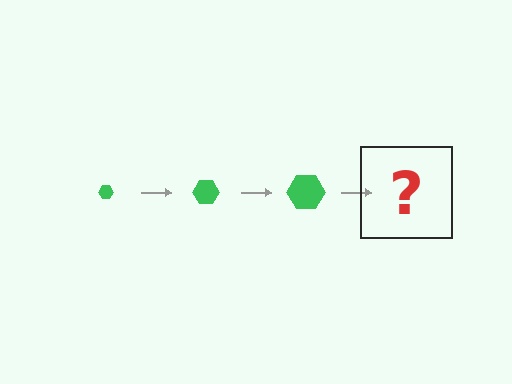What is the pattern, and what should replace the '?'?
The pattern is that the hexagon gets progressively larger each step. The '?' should be a green hexagon, larger than the previous one.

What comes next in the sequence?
The next element should be a green hexagon, larger than the previous one.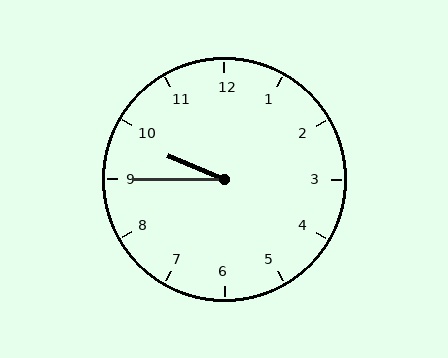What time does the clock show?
9:45.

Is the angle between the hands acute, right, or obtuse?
It is acute.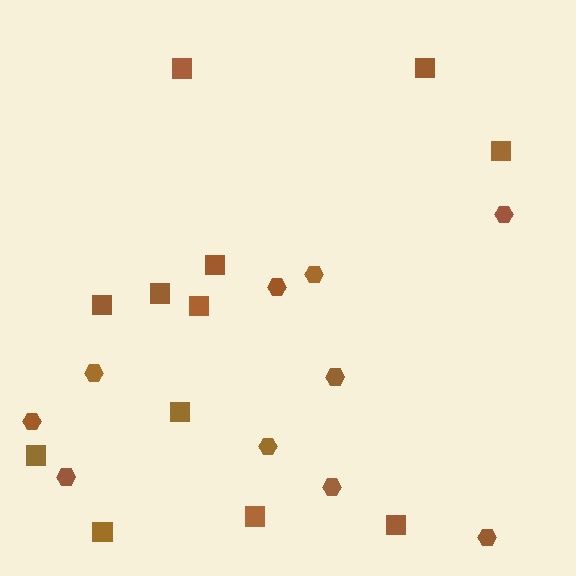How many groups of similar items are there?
There are 2 groups: one group of hexagons (10) and one group of squares (12).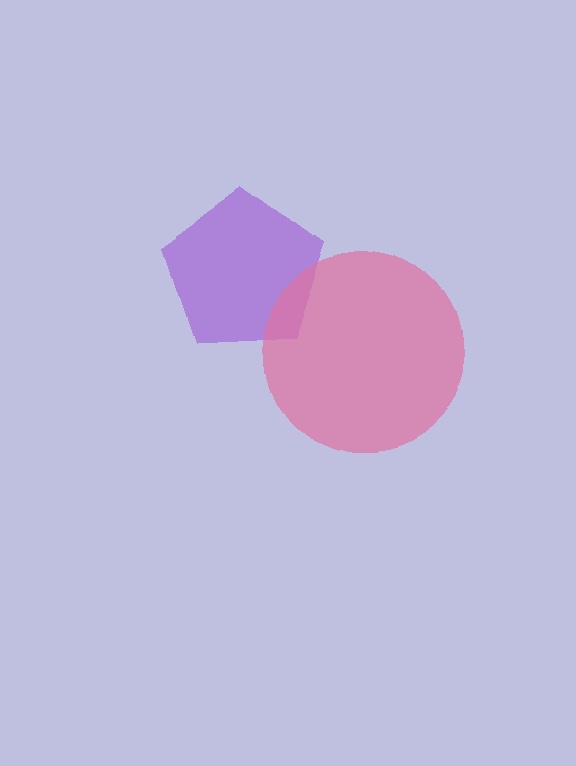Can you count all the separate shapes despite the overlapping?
Yes, there are 2 separate shapes.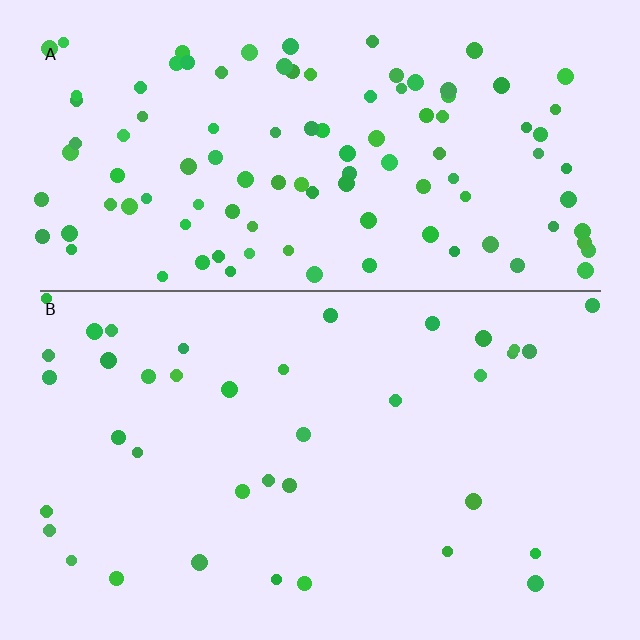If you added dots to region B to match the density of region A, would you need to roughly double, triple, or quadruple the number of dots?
Approximately triple.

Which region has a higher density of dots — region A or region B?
A (the top).